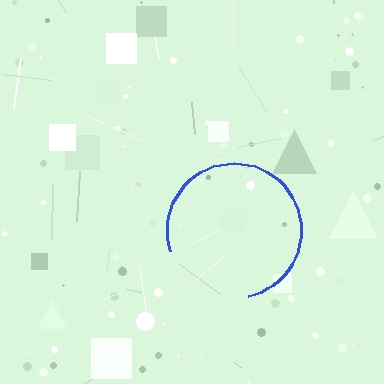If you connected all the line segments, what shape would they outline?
They would outline a circle.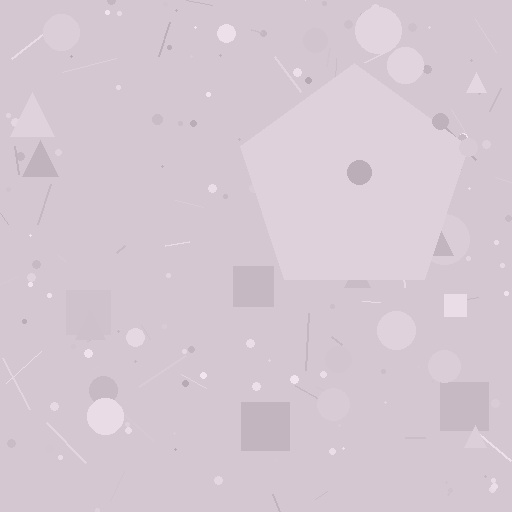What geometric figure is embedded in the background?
A pentagon is embedded in the background.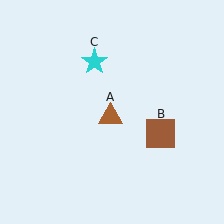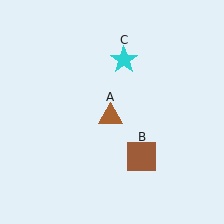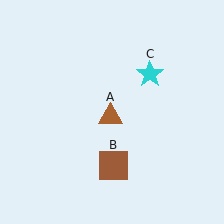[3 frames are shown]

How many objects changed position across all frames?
2 objects changed position: brown square (object B), cyan star (object C).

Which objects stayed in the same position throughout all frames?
Brown triangle (object A) remained stationary.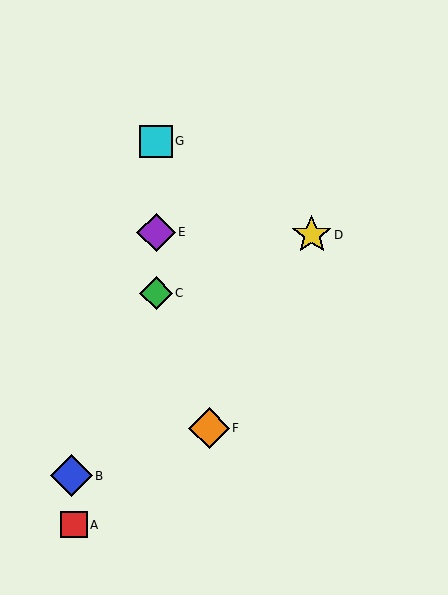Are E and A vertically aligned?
No, E is at x≈156 and A is at x≈74.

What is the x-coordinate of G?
Object G is at x≈156.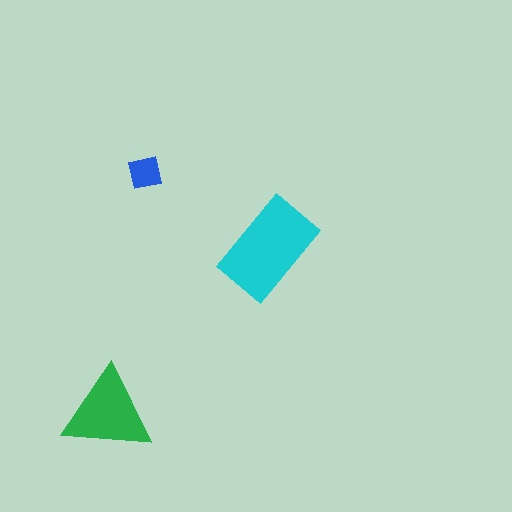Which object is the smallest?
The blue square.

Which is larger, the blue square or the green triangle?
The green triangle.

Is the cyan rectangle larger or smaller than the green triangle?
Larger.